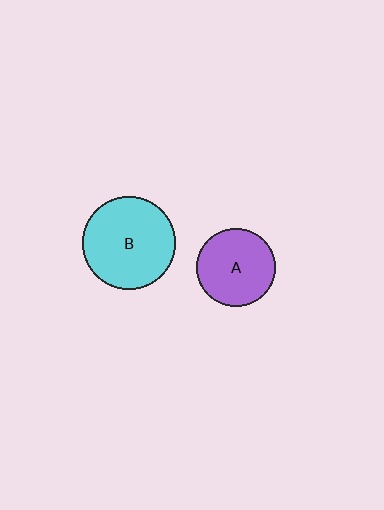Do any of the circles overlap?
No, none of the circles overlap.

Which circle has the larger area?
Circle B (cyan).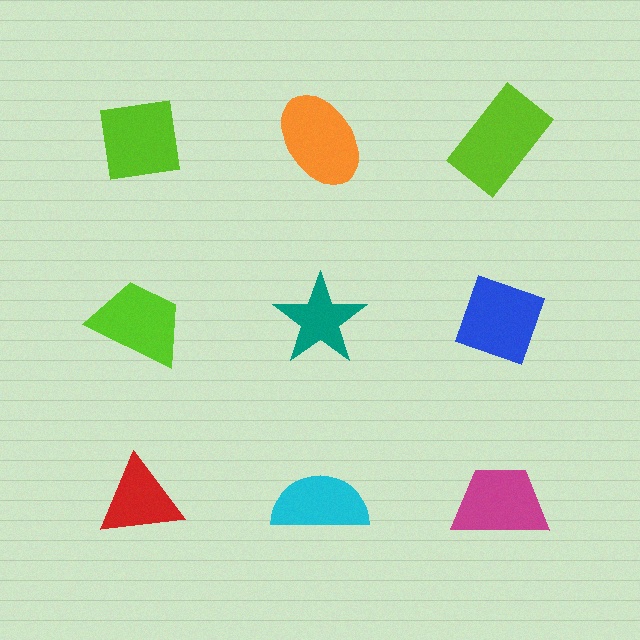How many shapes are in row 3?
3 shapes.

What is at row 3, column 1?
A red triangle.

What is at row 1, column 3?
A lime rectangle.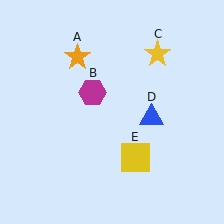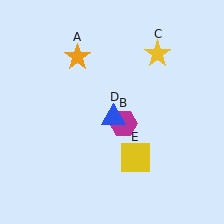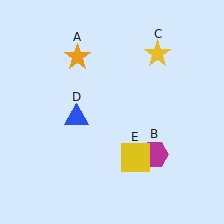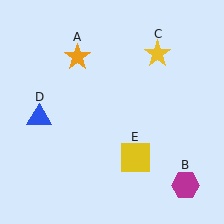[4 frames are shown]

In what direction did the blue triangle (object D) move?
The blue triangle (object D) moved left.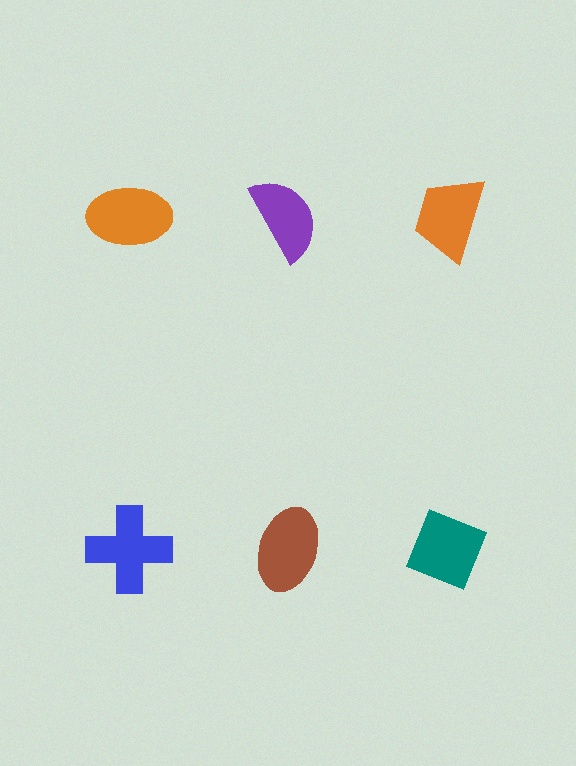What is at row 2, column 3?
A teal diamond.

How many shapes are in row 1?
3 shapes.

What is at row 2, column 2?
A brown ellipse.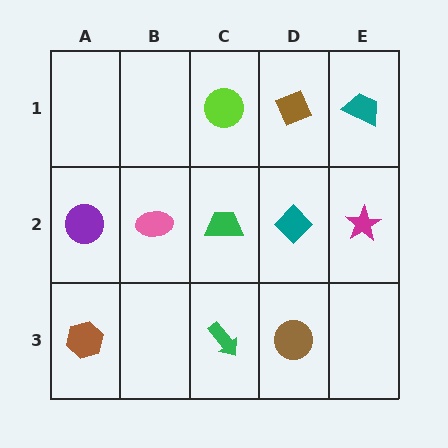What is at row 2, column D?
A teal diamond.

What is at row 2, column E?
A magenta star.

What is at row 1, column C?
A lime circle.